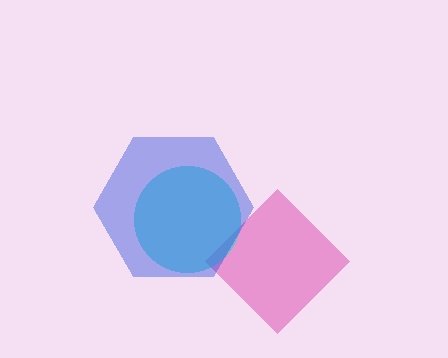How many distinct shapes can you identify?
There are 3 distinct shapes: a magenta diamond, a cyan circle, a blue hexagon.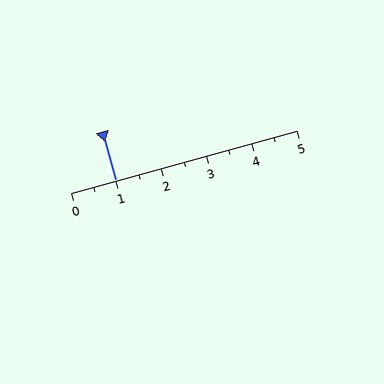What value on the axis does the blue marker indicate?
The marker indicates approximately 1.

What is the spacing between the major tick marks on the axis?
The major ticks are spaced 1 apart.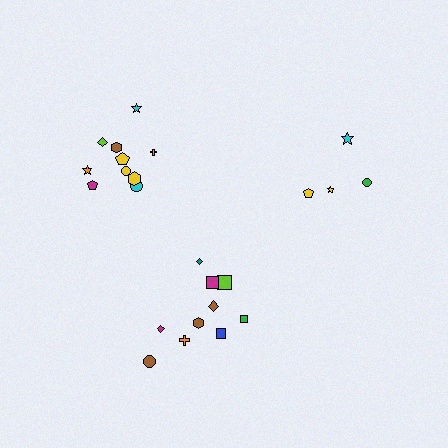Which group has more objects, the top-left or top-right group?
The top-left group.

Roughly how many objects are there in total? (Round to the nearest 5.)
Roughly 25 objects in total.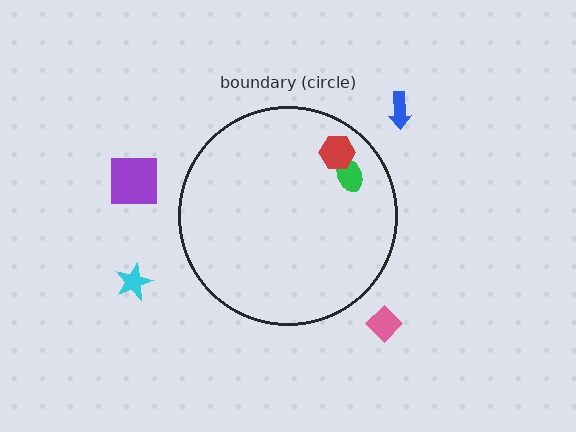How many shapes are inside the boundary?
2 inside, 4 outside.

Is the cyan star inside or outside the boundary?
Outside.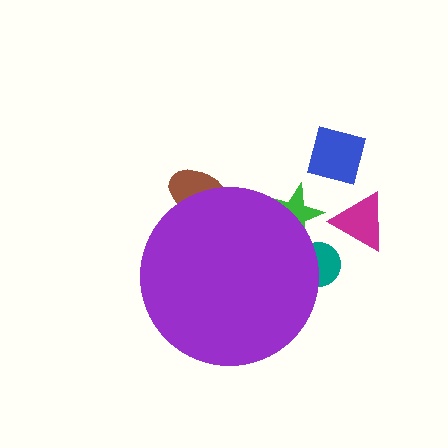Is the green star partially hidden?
Yes, the green star is partially hidden behind the purple circle.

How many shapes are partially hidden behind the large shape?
3 shapes are partially hidden.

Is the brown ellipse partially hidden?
Yes, the brown ellipse is partially hidden behind the purple circle.